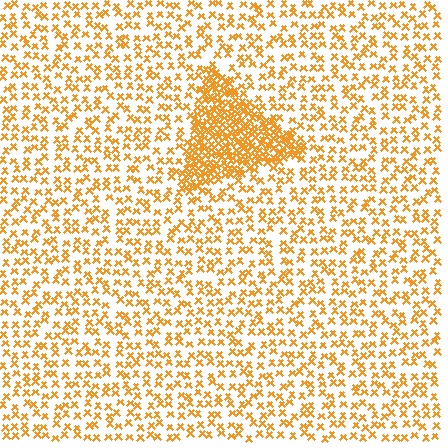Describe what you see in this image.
The image contains small orange elements arranged at two different densities. A triangle-shaped region is visible where the elements are more densely packed than the surrounding area.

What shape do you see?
I see a triangle.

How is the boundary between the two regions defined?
The boundary is defined by a change in element density (approximately 2.8x ratio). All elements are the same color, size, and shape.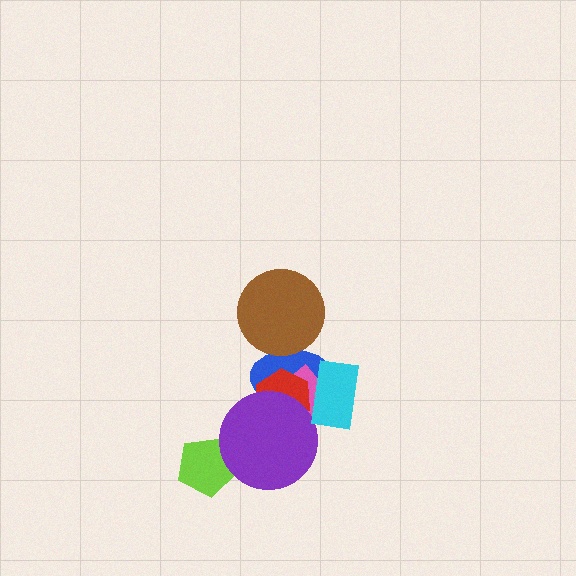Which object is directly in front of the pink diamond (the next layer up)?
The red hexagon is directly in front of the pink diamond.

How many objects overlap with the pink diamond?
4 objects overlap with the pink diamond.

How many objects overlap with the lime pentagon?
1 object overlaps with the lime pentagon.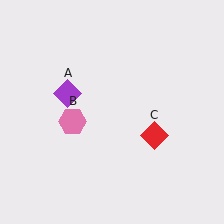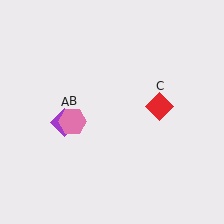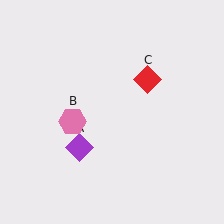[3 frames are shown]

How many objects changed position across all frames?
2 objects changed position: purple diamond (object A), red diamond (object C).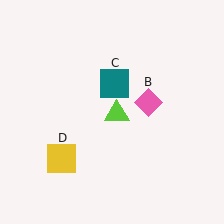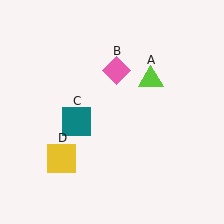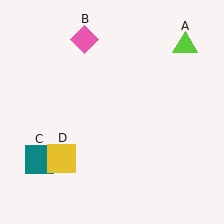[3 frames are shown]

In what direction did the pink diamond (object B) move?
The pink diamond (object B) moved up and to the left.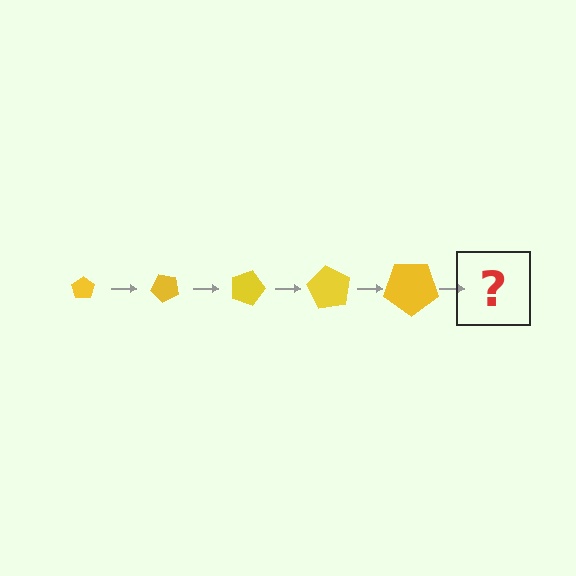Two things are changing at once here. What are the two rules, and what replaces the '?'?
The two rules are that the pentagon grows larger each step and it rotates 45 degrees each step. The '?' should be a pentagon, larger than the previous one and rotated 225 degrees from the start.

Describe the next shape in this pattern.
It should be a pentagon, larger than the previous one and rotated 225 degrees from the start.